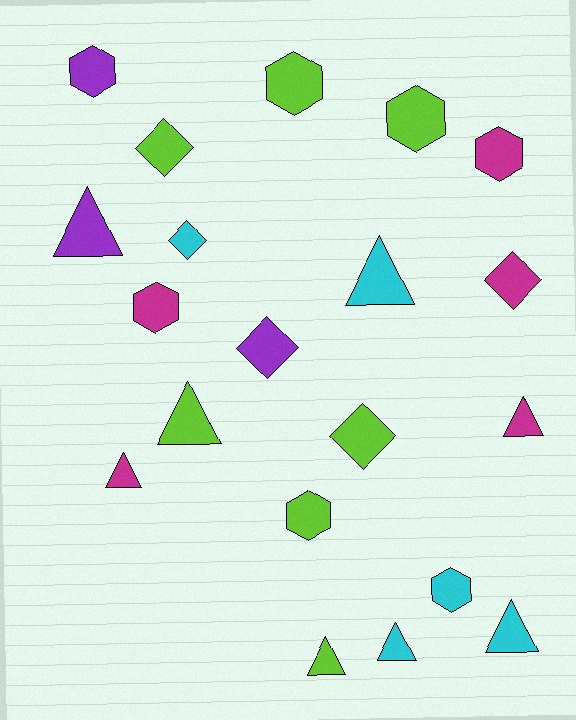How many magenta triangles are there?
There are 2 magenta triangles.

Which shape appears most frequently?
Triangle, with 8 objects.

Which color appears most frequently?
Lime, with 7 objects.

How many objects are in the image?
There are 20 objects.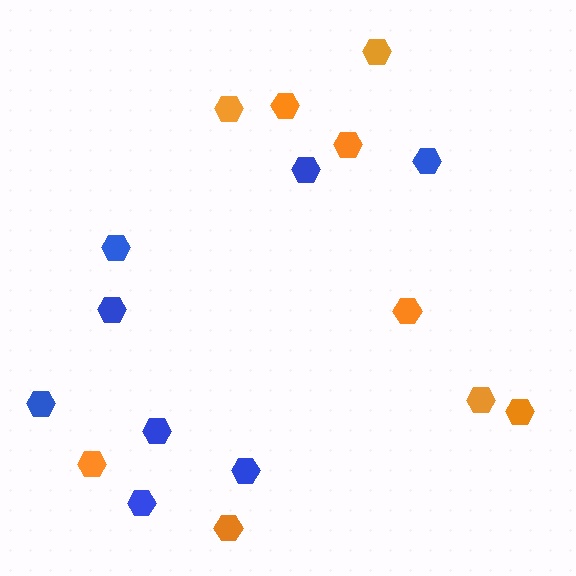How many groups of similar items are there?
There are 2 groups: one group of blue hexagons (8) and one group of orange hexagons (9).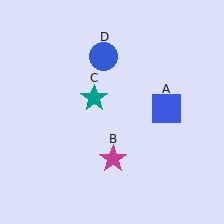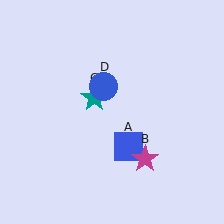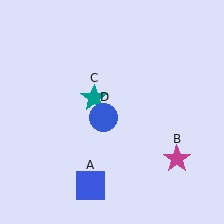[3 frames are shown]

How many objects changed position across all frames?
3 objects changed position: blue square (object A), magenta star (object B), blue circle (object D).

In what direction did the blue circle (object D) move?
The blue circle (object D) moved down.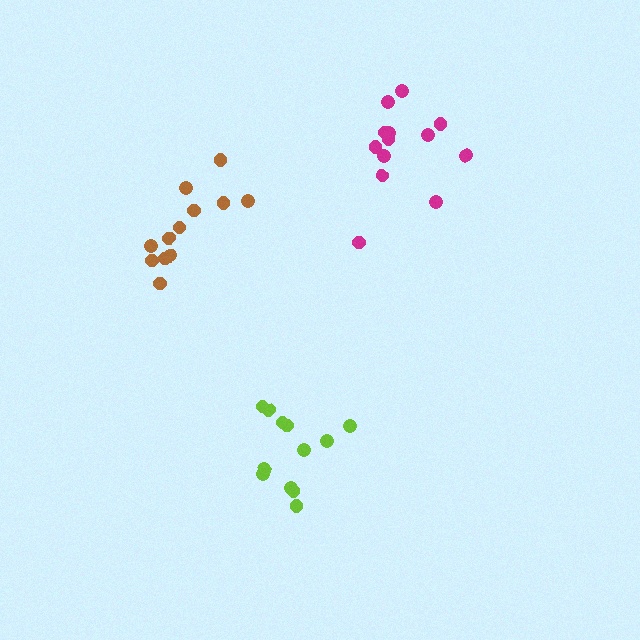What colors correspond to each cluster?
The clusters are colored: lime, brown, magenta.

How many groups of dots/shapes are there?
There are 3 groups.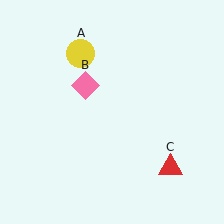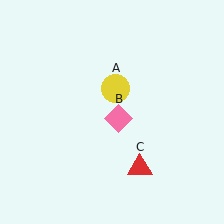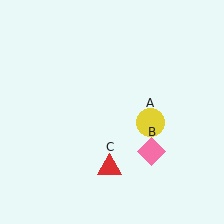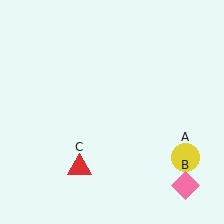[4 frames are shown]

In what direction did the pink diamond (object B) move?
The pink diamond (object B) moved down and to the right.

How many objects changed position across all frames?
3 objects changed position: yellow circle (object A), pink diamond (object B), red triangle (object C).